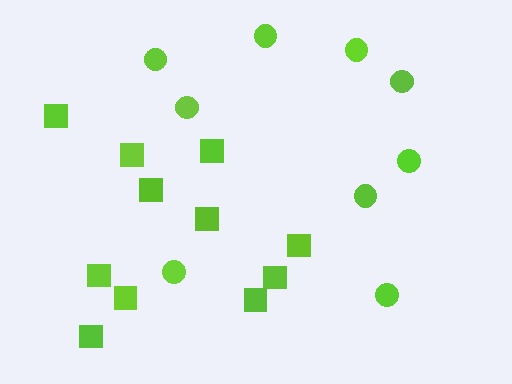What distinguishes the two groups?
There are 2 groups: one group of squares (11) and one group of circles (9).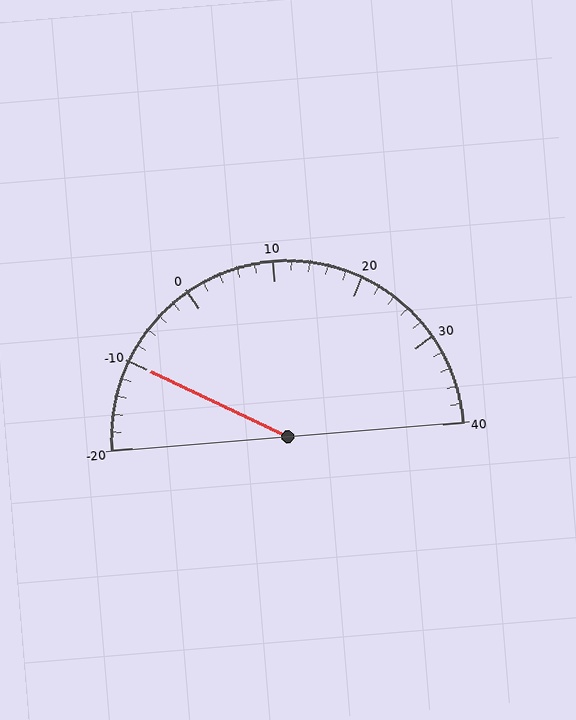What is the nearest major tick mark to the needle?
The nearest major tick mark is -10.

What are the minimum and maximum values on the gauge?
The gauge ranges from -20 to 40.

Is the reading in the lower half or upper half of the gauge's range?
The reading is in the lower half of the range (-20 to 40).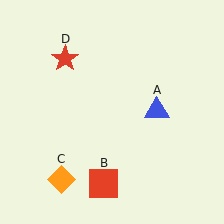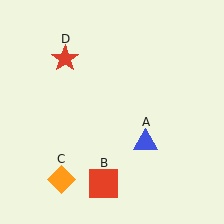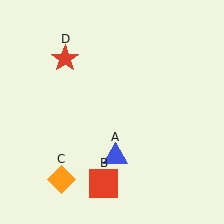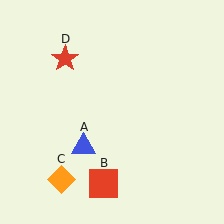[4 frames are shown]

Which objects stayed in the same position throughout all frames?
Red square (object B) and orange diamond (object C) and red star (object D) remained stationary.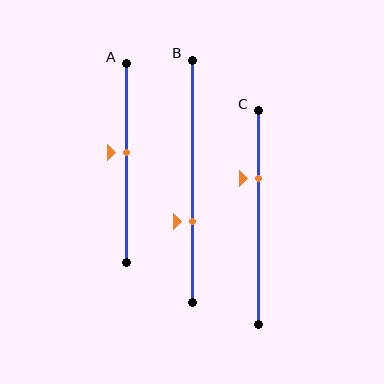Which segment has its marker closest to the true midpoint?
Segment A has its marker closest to the true midpoint.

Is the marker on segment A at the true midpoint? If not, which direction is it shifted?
No, the marker on segment A is shifted upward by about 5% of the segment length.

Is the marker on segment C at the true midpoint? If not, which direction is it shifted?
No, the marker on segment C is shifted upward by about 18% of the segment length.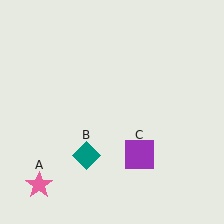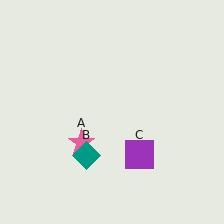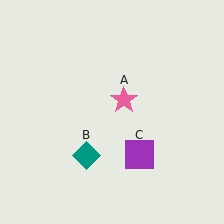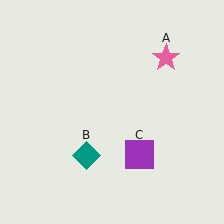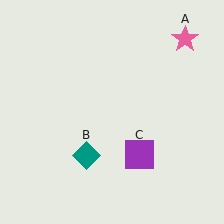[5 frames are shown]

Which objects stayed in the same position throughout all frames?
Teal diamond (object B) and purple square (object C) remained stationary.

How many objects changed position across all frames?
1 object changed position: pink star (object A).